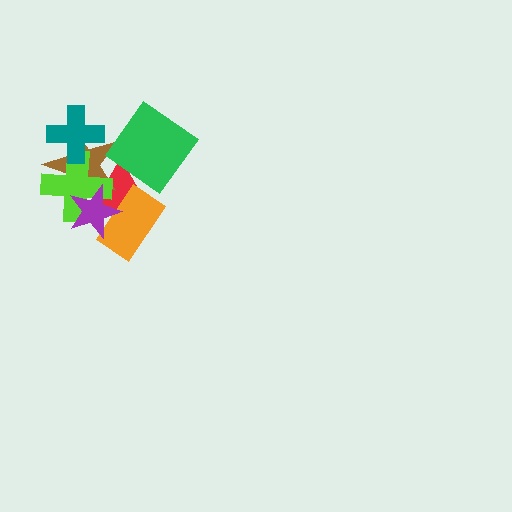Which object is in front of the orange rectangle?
The purple star is in front of the orange rectangle.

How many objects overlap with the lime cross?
4 objects overlap with the lime cross.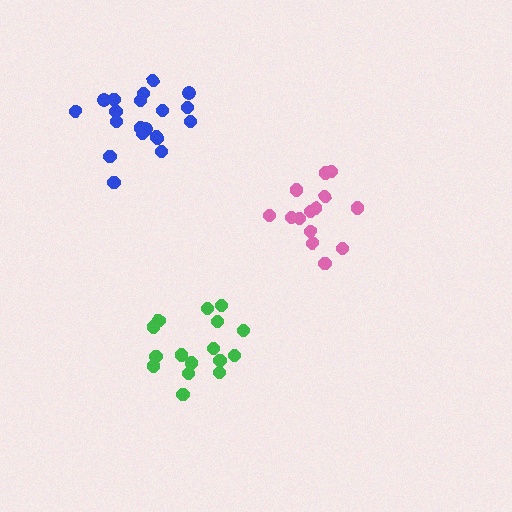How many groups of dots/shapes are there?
There are 3 groups.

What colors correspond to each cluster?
The clusters are colored: green, blue, pink.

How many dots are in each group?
Group 1: 16 dots, Group 2: 20 dots, Group 3: 14 dots (50 total).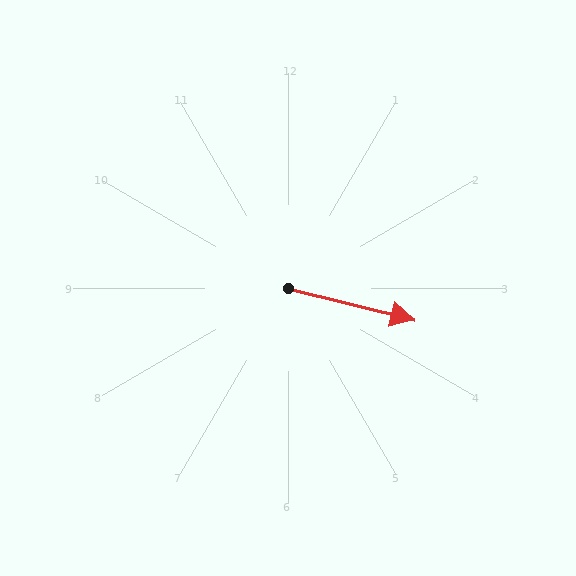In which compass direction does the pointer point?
East.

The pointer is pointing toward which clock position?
Roughly 3 o'clock.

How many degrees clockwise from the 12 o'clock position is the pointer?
Approximately 104 degrees.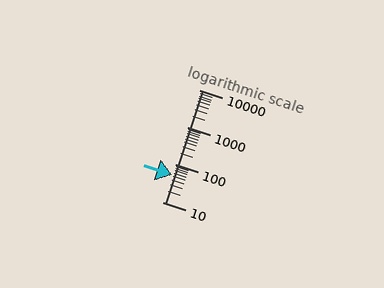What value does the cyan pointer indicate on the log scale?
The pointer indicates approximately 52.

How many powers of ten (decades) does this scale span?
The scale spans 3 decades, from 10 to 10000.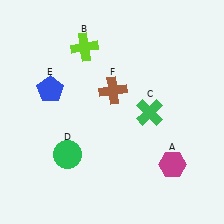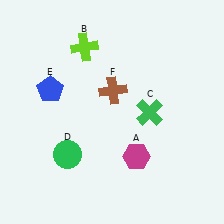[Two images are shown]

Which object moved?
The magenta hexagon (A) moved left.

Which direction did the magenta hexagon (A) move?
The magenta hexagon (A) moved left.